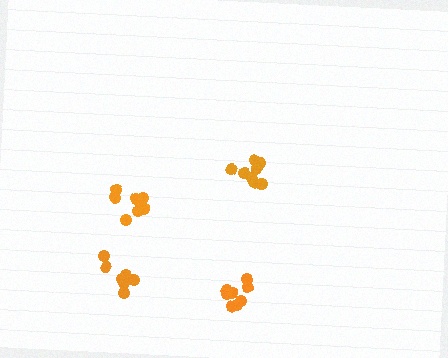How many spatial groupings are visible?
There are 4 spatial groupings.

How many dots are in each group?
Group 1: 9 dots, Group 2: 7 dots, Group 3: 8 dots, Group 4: 8 dots (32 total).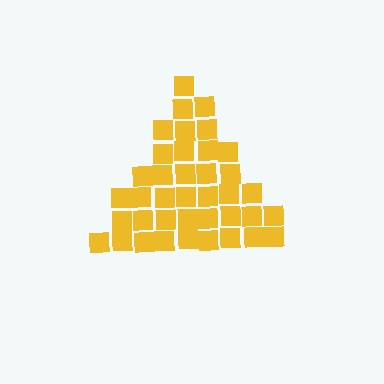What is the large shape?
The large shape is a triangle.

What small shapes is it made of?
It is made of small squares.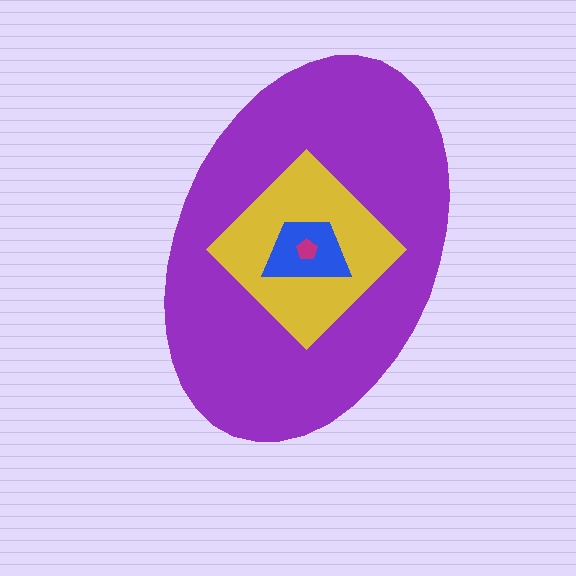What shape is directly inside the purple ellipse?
The yellow diamond.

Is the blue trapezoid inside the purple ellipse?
Yes.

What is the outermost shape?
The purple ellipse.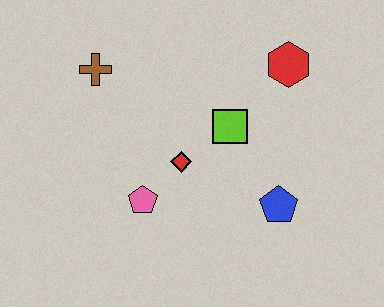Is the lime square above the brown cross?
No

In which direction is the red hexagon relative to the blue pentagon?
The red hexagon is above the blue pentagon.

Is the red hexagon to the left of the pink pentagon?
No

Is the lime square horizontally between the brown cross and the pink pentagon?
No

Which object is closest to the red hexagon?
The lime square is closest to the red hexagon.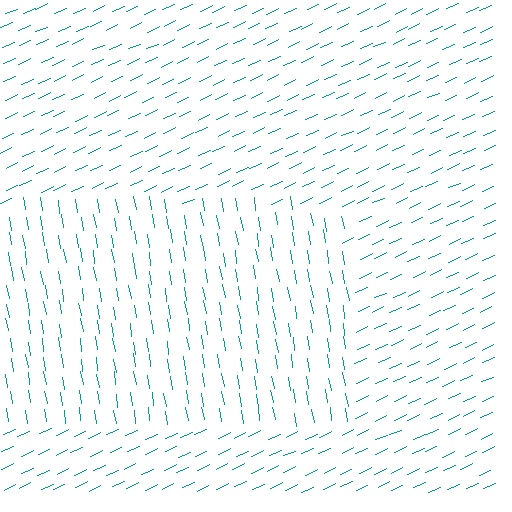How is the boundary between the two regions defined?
The boundary is defined purely by a change in line orientation (approximately 75 degrees difference). All lines are the same color and thickness.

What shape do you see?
I see a rectangle.